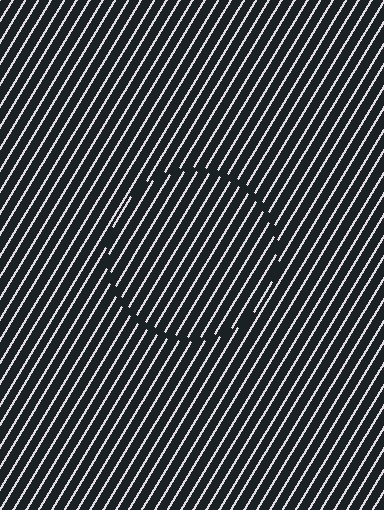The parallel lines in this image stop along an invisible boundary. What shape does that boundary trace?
An illusory circle. The interior of the shape contains the same grating, shifted by half a period — the contour is defined by the phase discontinuity where line-ends from the inner and outer gratings abut.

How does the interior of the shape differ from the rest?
The interior of the shape contains the same grating, shifted by half a period — the contour is defined by the phase discontinuity where line-ends from the inner and outer gratings abut.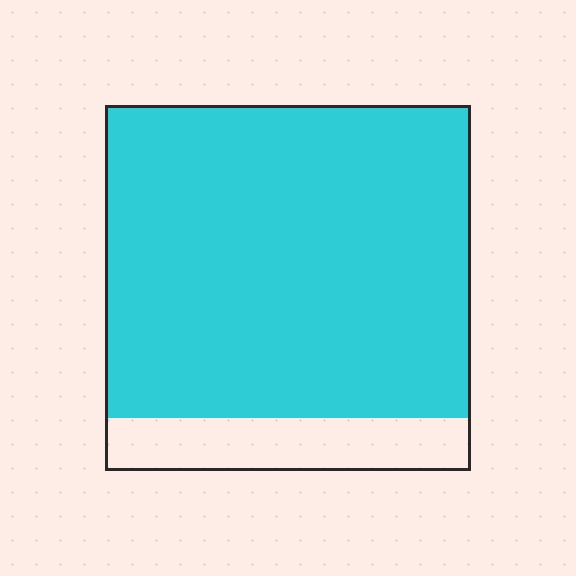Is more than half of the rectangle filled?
Yes.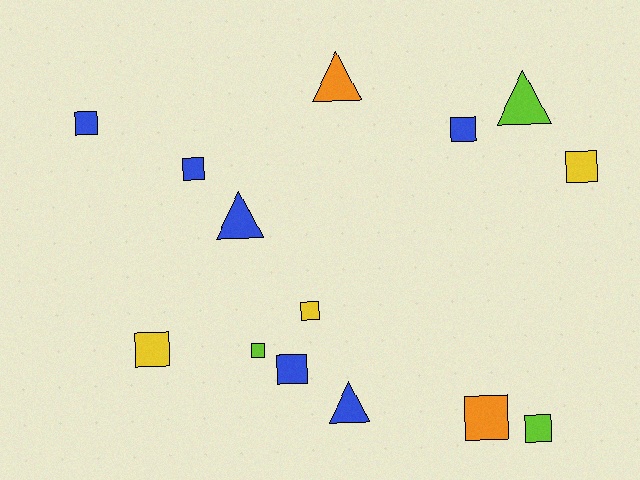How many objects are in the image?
There are 14 objects.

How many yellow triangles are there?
There are no yellow triangles.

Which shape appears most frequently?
Square, with 10 objects.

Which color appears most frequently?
Blue, with 6 objects.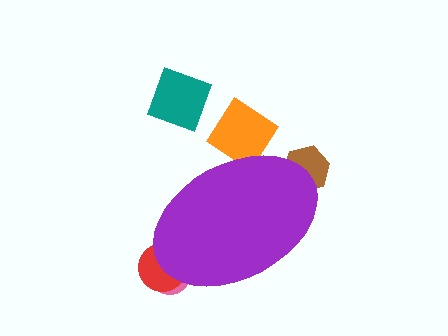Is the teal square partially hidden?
No, the teal square is fully visible.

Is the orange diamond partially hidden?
Yes, the orange diamond is partially hidden behind the purple ellipse.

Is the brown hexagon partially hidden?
Yes, the brown hexagon is partially hidden behind the purple ellipse.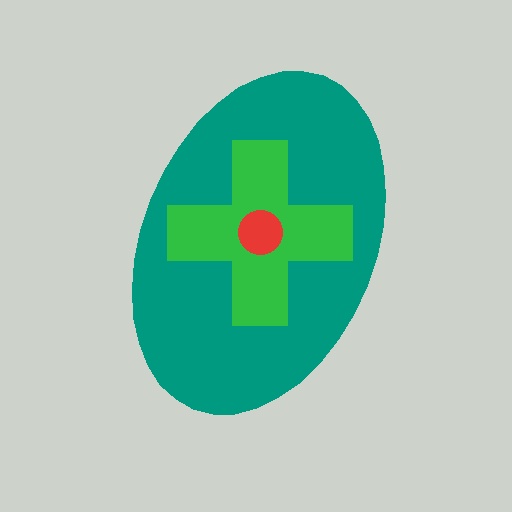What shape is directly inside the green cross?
The red circle.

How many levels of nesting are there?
3.